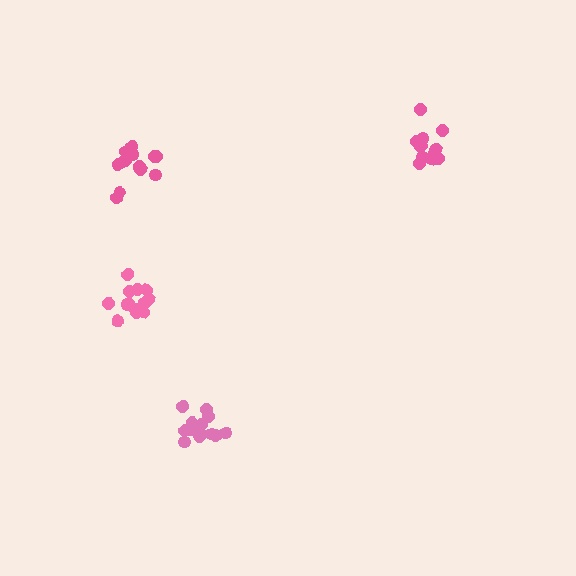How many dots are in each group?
Group 1: 13 dots, Group 2: 11 dots, Group 3: 15 dots, Group 4: 12 dots (51 total).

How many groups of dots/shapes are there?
There are 4 groups.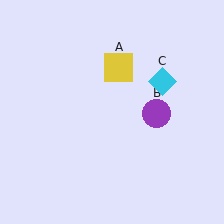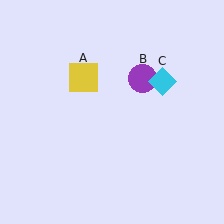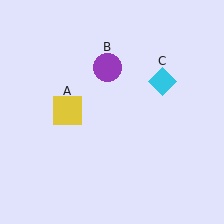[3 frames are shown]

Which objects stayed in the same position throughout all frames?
Cyan diamond (object C) remained stationary.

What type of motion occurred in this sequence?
The yellow square (object A), purple circle (object B) rotated counterclockwise around the center of the scene.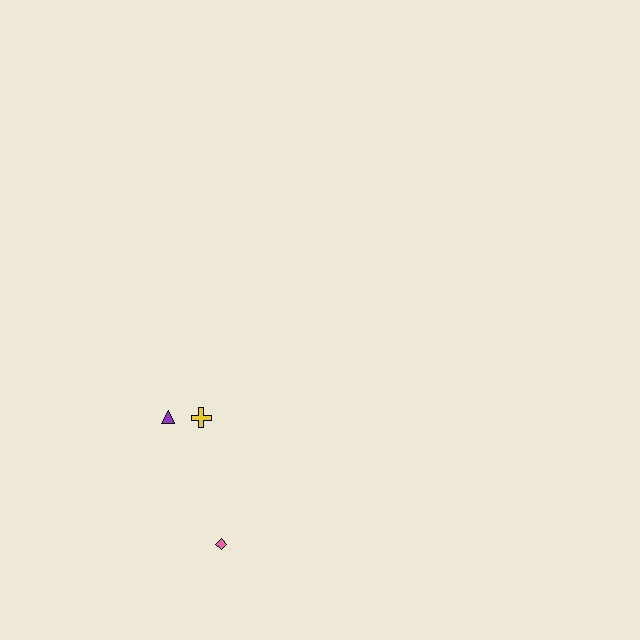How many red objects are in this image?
There are no red objects.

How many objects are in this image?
There are 3 objects.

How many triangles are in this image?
There is 1 triangle.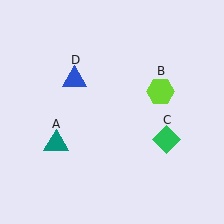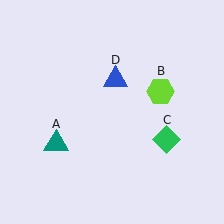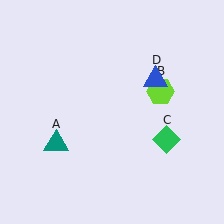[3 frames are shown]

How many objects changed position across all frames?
1 object changed position: blue triangle (object D).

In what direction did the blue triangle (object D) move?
The blue triangle (object D) moved right.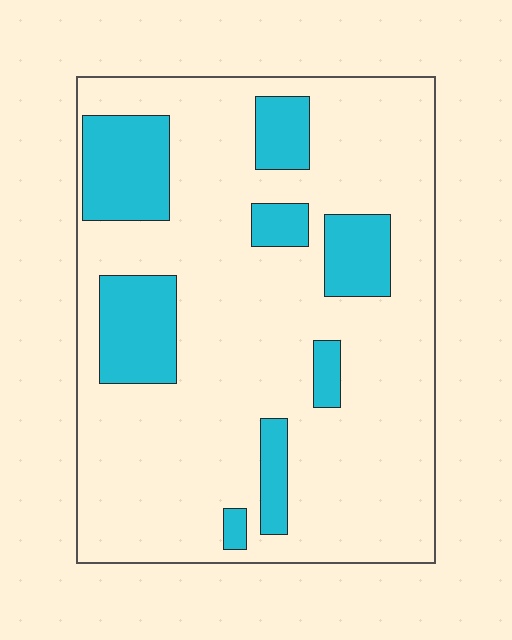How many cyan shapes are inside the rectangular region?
8.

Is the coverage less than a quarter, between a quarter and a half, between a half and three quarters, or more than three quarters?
Less than a quarter.